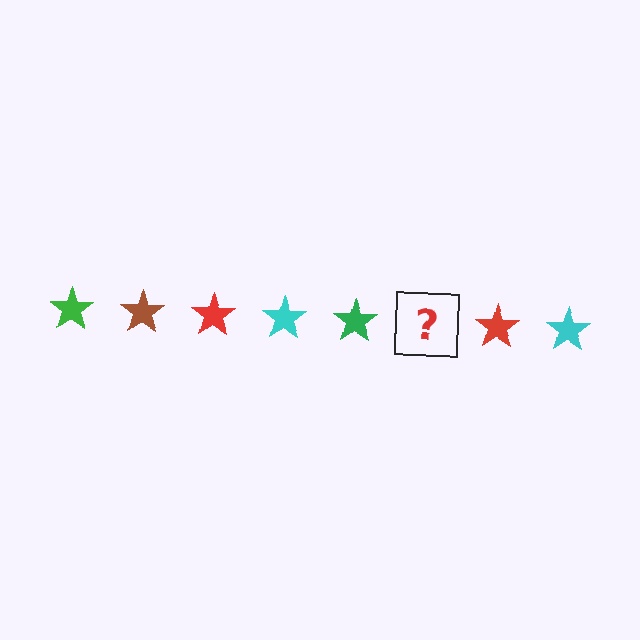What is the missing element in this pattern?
The missing element is a brown star.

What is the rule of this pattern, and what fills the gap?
The rule is that the pattern cycles through green, brown, red, cyan stars. The gap should be filled with a brown star.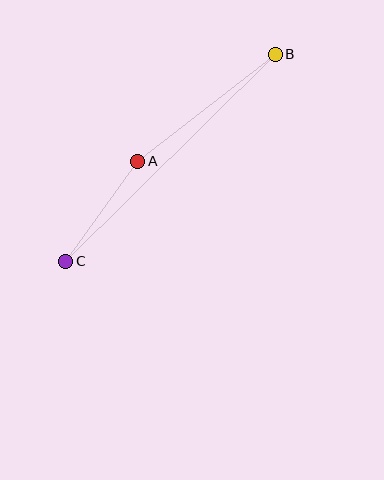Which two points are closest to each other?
Points A and C are closest to each other.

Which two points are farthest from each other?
Points B and C are farthest from each other.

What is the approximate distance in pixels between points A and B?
The distance between A and B is approximately 174 pixels.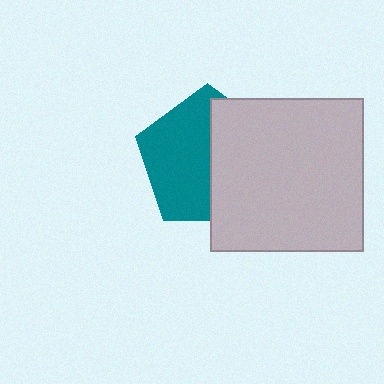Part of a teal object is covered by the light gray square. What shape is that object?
It is a pentagon.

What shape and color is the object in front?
The object in front is a light gray square.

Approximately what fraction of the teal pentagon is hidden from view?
Roughly 47% of the teal pentagon is hidden behind the light gray square.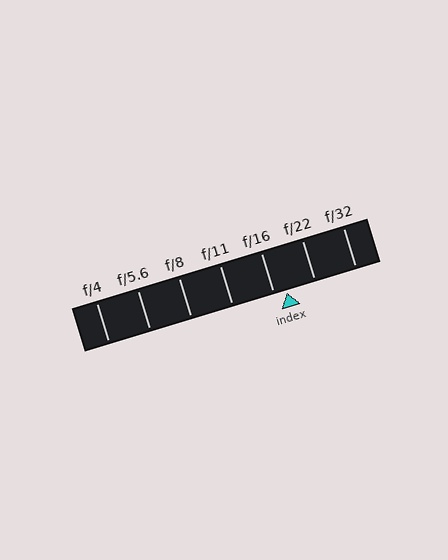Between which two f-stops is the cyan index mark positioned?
The index mark is between f/16 and f/22.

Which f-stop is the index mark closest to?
The index mark is closest to f/16.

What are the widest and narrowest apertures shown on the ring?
The widest aperture shown is f/4 and the narrowest is f/32.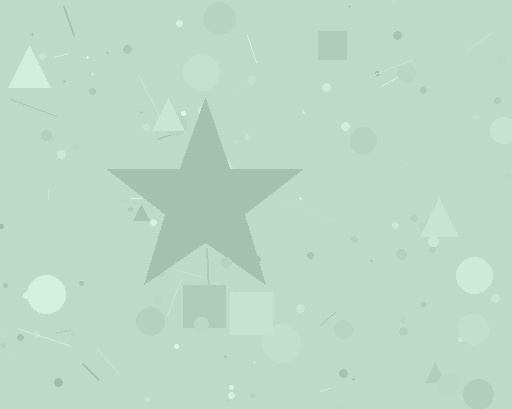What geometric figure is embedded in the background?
A star is embedded in the background.